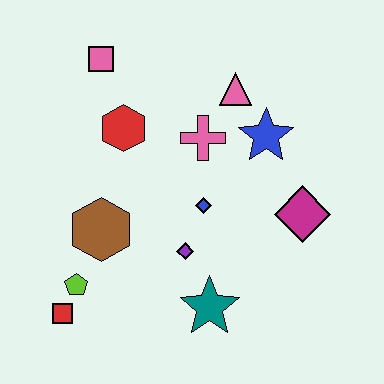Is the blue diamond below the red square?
No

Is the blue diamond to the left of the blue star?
Yes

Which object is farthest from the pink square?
The teal star is farthest from the pink square.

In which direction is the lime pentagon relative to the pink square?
The lime pentagon is below the pink square.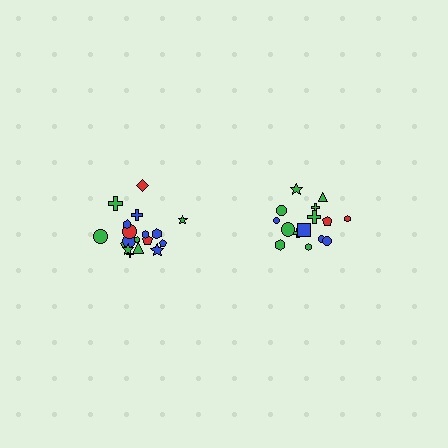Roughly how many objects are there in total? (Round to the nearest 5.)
Roughly 35 objects in total.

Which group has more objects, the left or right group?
The left group.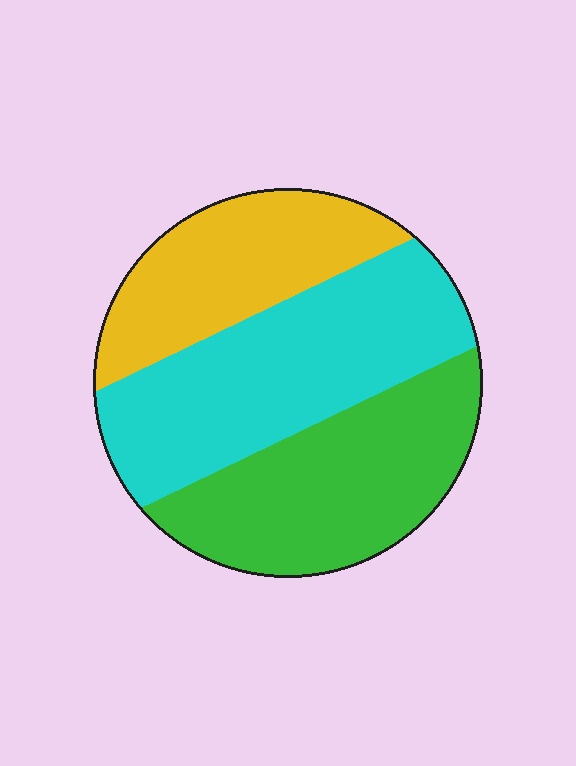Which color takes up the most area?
Cyan, at roughly 40%.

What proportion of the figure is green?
Green takes up about one third (1/3) of the figure.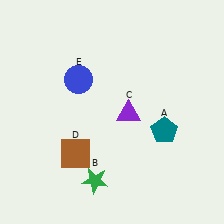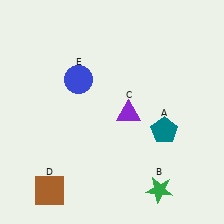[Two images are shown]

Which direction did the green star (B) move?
The green star (B) moved right.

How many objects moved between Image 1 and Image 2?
2 objects moved between the two images.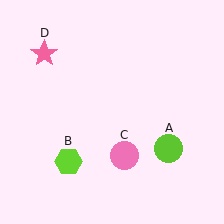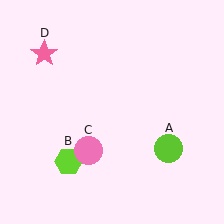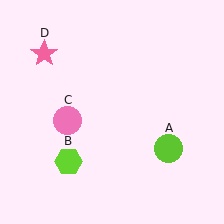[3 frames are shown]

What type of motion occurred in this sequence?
The pink circle (object C) rotated clockwise around the center of the scene.